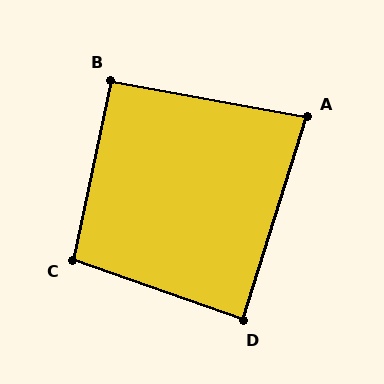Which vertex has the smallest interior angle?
A, at approximately 83 degrees.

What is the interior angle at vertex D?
Approximately 88 degrees (approximately right).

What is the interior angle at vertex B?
Approximately 92 degrees (approximately right).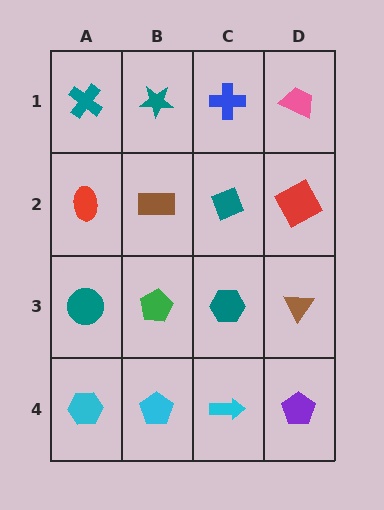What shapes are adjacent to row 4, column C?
A teal hexagon (row 3, column C), a cyan pentagon (row 4, column B), a purple pentagon (row 4, column D).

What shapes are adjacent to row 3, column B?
A brown rectangle (row 2, column B), a cyan pentagon (row 4, column B), a teal circle (row 3, column A), a teal hexagon (row 3, column C).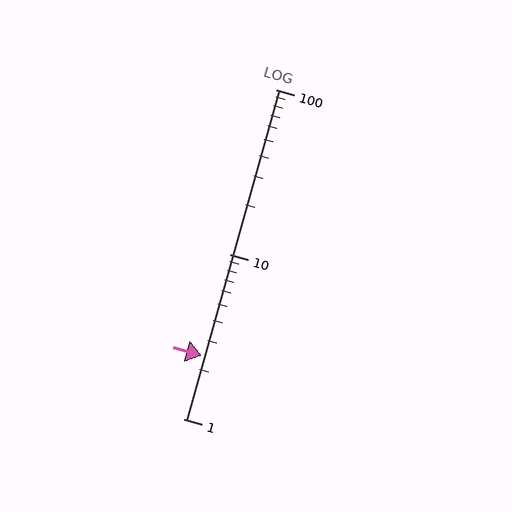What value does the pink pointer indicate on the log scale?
The pointer indicates approximately 2.4.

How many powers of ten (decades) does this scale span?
The scale spans 2 decades, from 1 to 100.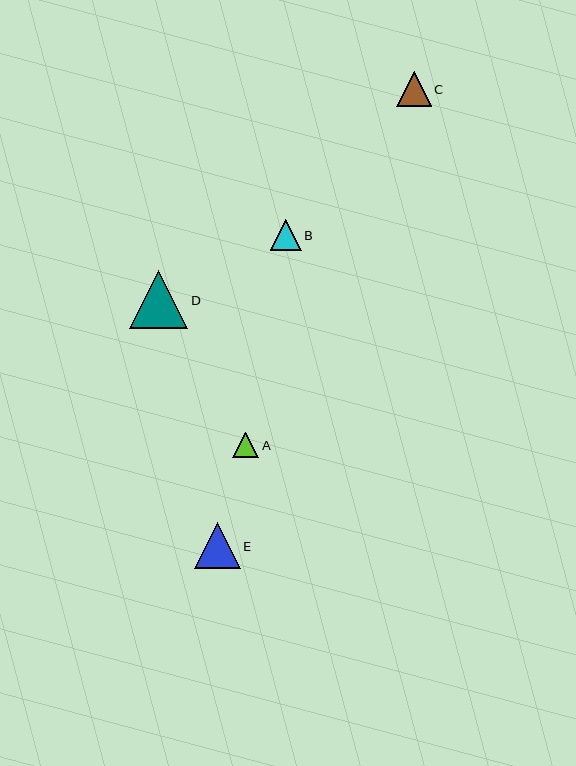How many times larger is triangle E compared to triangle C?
Triangle E is approximately 1.3 times the size of triangle C.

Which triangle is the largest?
Triangle D is the largest with a size of approximately 58 pixels.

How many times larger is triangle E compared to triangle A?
Triangle E is approximately 1.8 times the size of triangle A.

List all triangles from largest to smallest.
From largest to smallest: D, E, C, B, A.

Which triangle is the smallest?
Triangle A is the smallest with a size of approximately 26 pixels.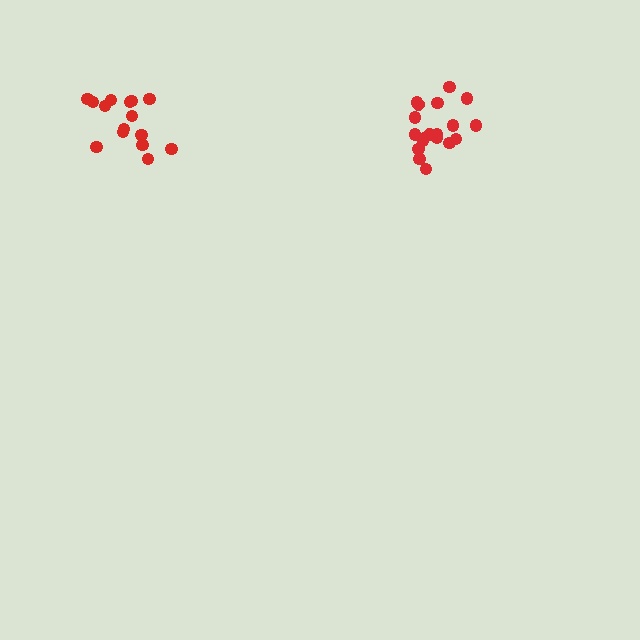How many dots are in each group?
Group 1: 19 dots, Group 2: 15 dots (34 total).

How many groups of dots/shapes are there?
There are 2 groups.